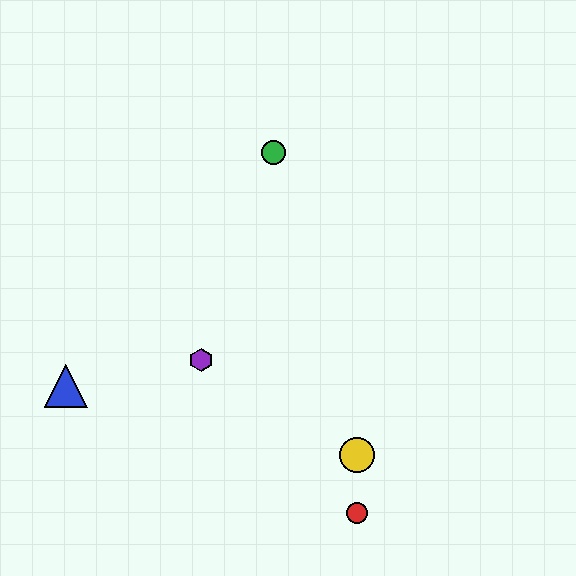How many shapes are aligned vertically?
2 shapes (the red circle, the yellow circle) are aligned vertically.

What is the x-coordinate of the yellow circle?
The yellow circle is at x≈357.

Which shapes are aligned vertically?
The red circle, the yellow circle are aligned vertically.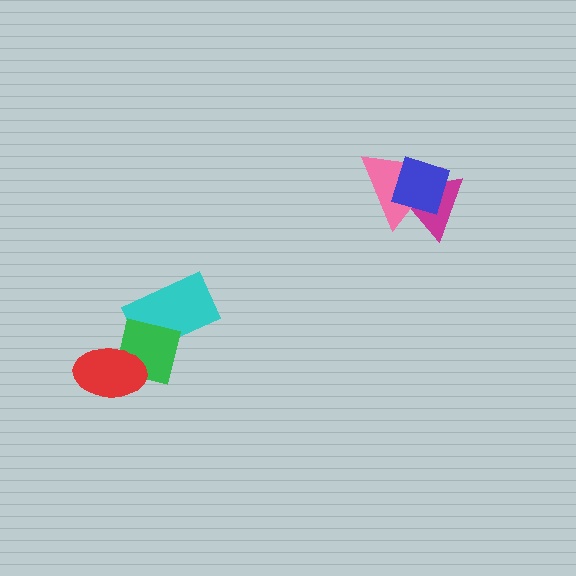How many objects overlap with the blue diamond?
2 objects overlap with the blue diamond.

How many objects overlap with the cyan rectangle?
1 object overlaps with the cyan rectangle.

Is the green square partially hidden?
Yes, it is partially covered by another shape.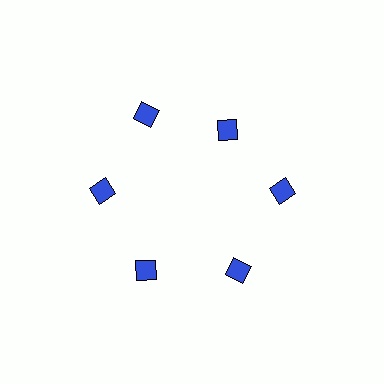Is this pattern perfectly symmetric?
No. The 6 blue squares are arranged in a ring, but one element near the 1 o'clock position is pulled inward toward the center, breaking the 6-fold rotational symmetry.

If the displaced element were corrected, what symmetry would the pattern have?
It would have 6-fold rotational symmetry — the pattern would map onto itself every 60 degrees.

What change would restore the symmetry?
The symmetry would be restored by moving it outward, back onto the ring so that all 6 squares sit at equal angles and equal distance from the center.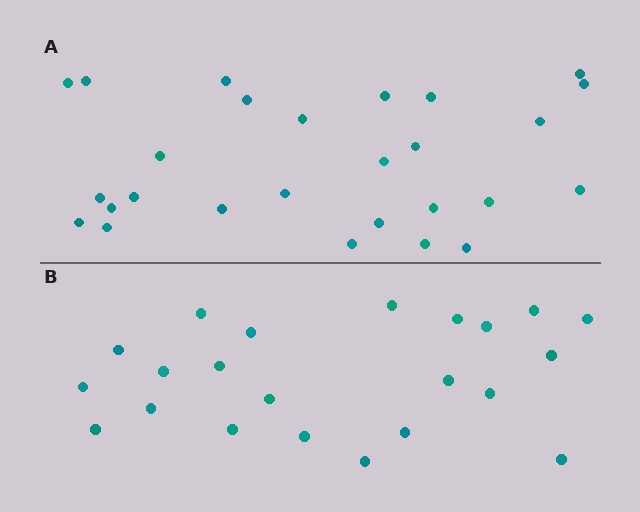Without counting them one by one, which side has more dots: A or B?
Region A (the top region) has more dots.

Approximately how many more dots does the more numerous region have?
Region A has about 5 more dots than region B.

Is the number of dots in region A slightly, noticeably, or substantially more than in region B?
Region A has only slightly more — the two regions are fairly close. The ratio is roughly 1.2 to 1.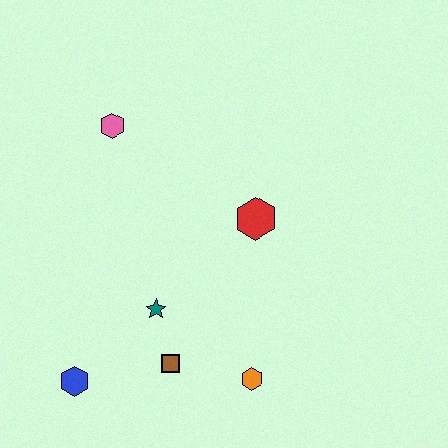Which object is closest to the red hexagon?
The teal star is closest to the red hexagon.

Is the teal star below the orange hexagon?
No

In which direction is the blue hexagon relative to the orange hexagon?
The blue hexagon is to the left of the orange hexagon.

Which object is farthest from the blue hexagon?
The pink hexagon is farthest from the blue hexagon.